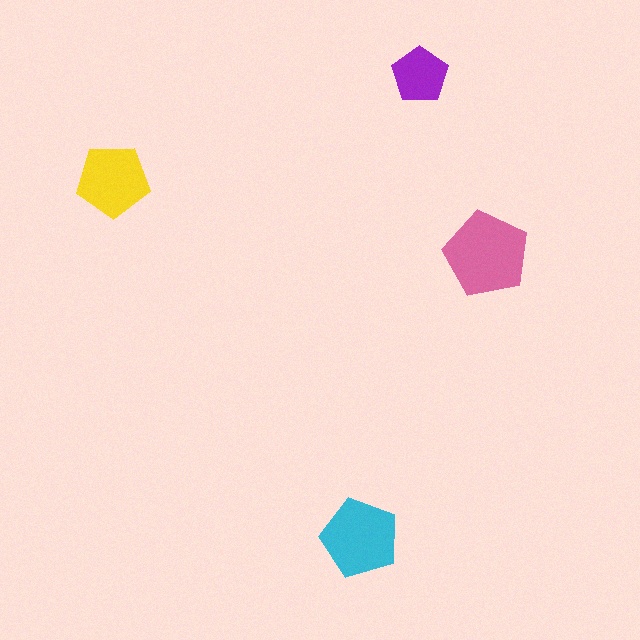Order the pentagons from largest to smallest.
the pink one, the cyan one, the yellow one, the purple one.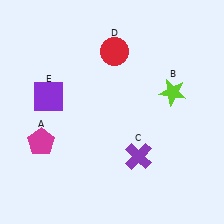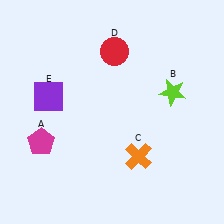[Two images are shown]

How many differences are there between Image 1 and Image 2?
There is 1 difference between the two images.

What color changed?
The cross (C) changed from purple in Image 1 to orange in Image 2.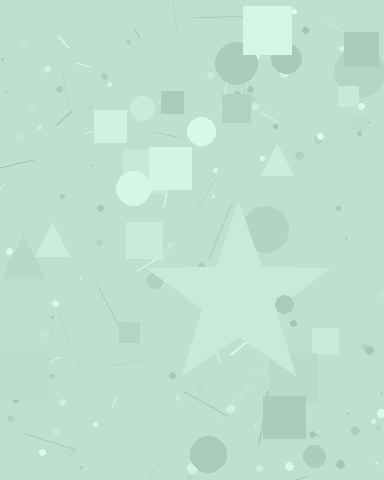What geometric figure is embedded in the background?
A star is embedded in the background.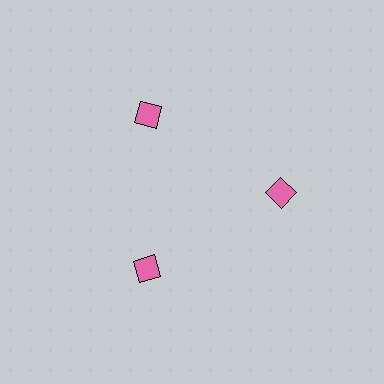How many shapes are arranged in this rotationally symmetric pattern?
There are 3 shapes, arranged in 3 groups of 1.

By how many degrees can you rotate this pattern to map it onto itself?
The pattern maps onto itself every 120 degrees of rotation.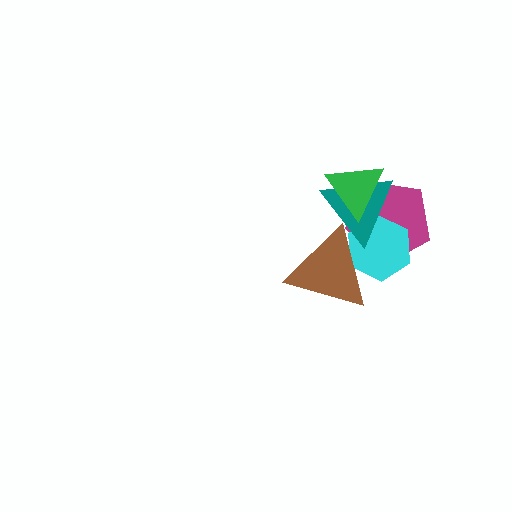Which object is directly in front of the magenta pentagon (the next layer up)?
The cyan hexagon is directly in front of the magenta pentagon.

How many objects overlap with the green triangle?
2 objects overlap with the green triangle.